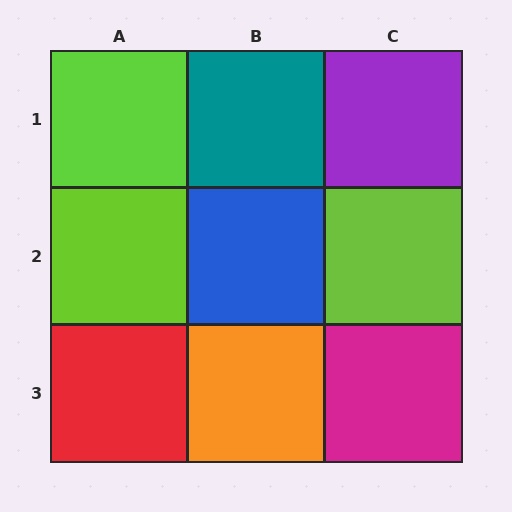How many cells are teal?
1 cell is teal.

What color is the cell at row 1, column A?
Lime.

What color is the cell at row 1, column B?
Teal.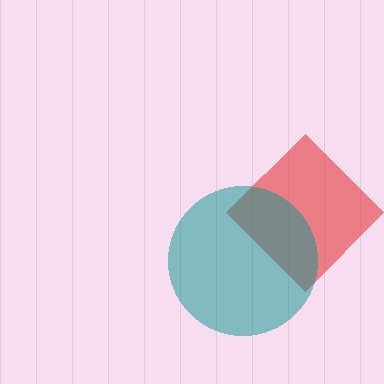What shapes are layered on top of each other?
The layered shapes are: a red diamond, a teal circle.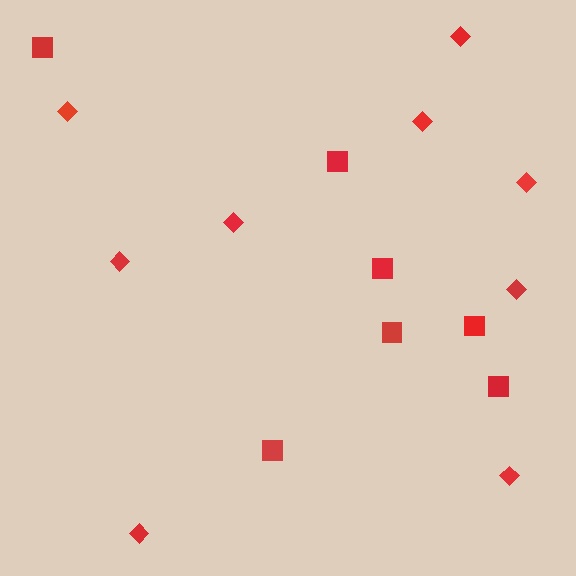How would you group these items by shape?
There are 2 groups: one group of diamonds (9) and one group of squares (7).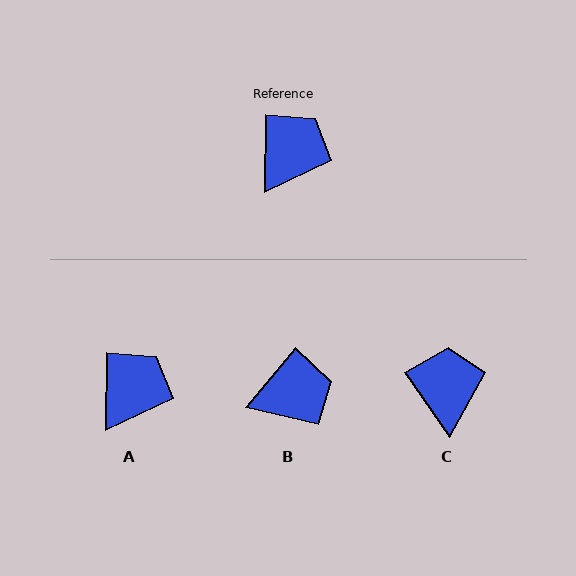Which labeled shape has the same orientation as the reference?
A.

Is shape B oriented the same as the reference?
No, it is off by about 38 degrees.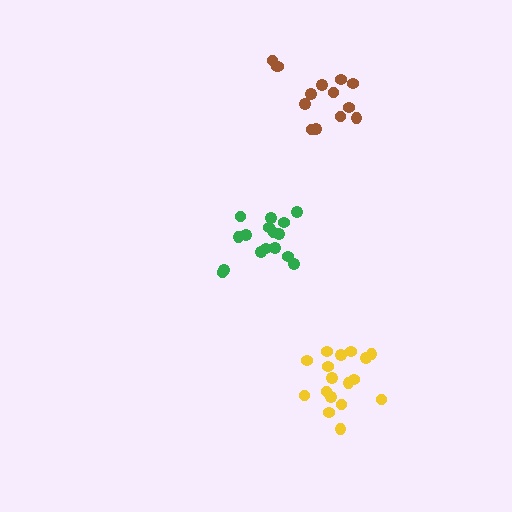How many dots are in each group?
Group 1: 16 dots, Group 2: 14 dots, Group 3: 17 dots (47 total).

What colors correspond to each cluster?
The clusters are colored: green, brown, yellow.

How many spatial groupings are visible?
There are 3 spatial groupings.